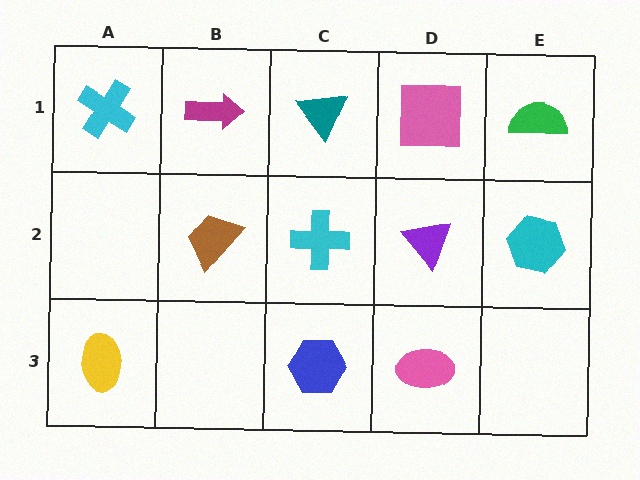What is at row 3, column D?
A pink ellipse.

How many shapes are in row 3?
3 shapes.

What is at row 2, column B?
A brown trapezoid.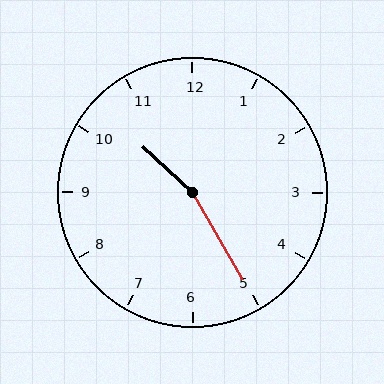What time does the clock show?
10:25.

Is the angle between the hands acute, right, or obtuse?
It is obtuse.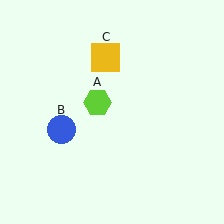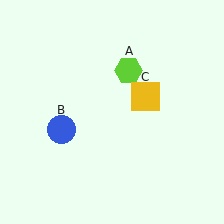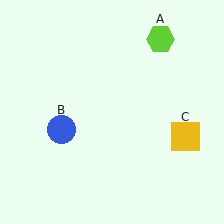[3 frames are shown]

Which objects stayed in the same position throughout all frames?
Blue circle (object B) remained stationary.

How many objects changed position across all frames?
2 objects changed position: lime hexagon (object A), yellow square (object C).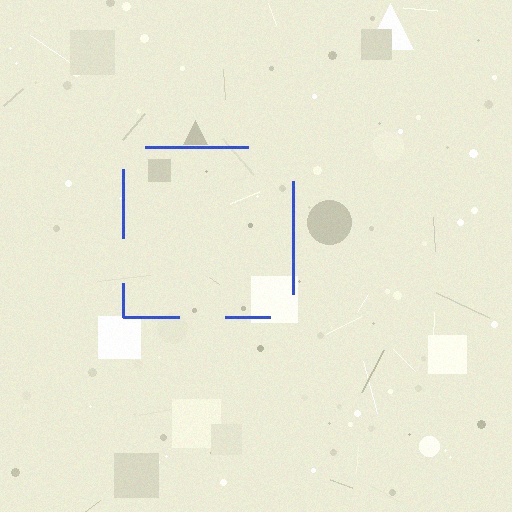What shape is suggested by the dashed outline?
The dashed outline suggests a square.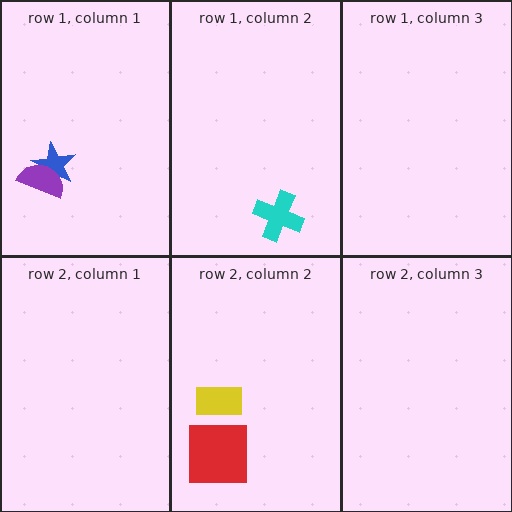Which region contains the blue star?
The row 1, column 1 region.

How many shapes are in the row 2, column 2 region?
2.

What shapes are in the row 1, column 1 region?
The blue star, the purple semicircle.